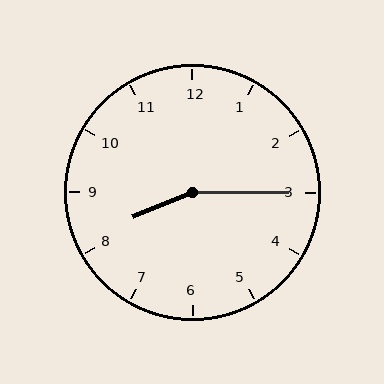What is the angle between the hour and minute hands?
Approximately 158 degrees.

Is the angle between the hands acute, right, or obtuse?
It is obtuse.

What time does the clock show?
8:15.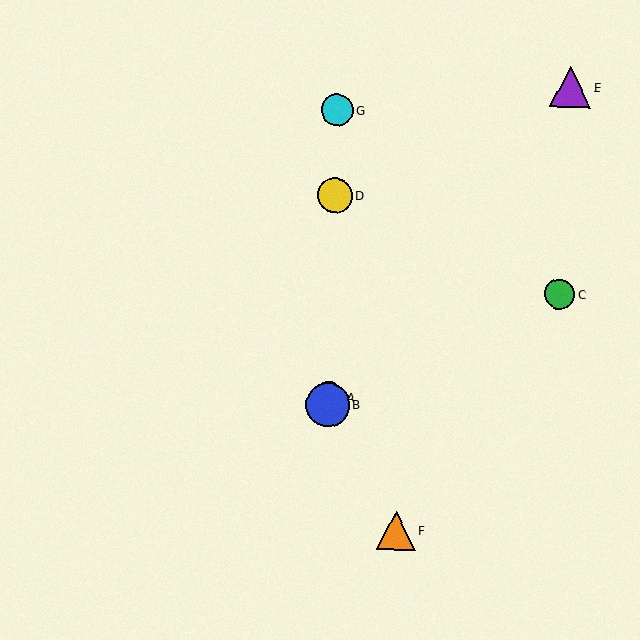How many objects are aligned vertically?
4 objects (A, B, D, G) are aligned vertically.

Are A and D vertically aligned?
Yes, both are at x≈328.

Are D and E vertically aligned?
No, D is at x≈335 and E is at x≈570.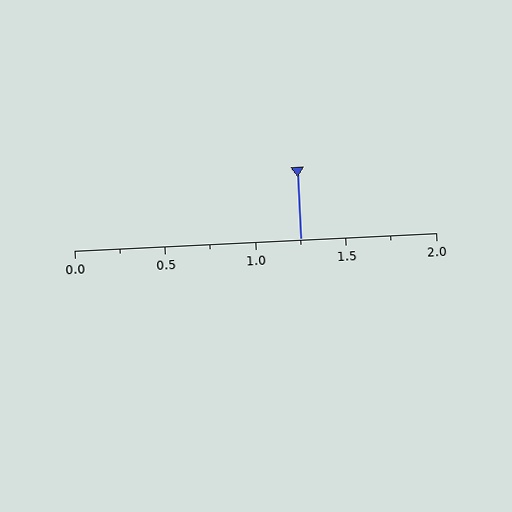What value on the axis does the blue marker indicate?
The marker indicates approximately 1.25.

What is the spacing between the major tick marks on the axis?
The major ticks are spaced 0.5 apart.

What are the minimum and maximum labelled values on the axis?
The axis runs from 0.0 to 2.0.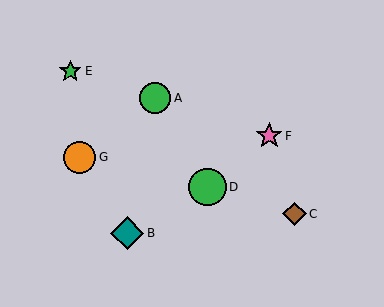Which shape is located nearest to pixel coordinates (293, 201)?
The brown diamond (labeled C) at (295, 214) is nearest to that location.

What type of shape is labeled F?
Shape F is a pink star.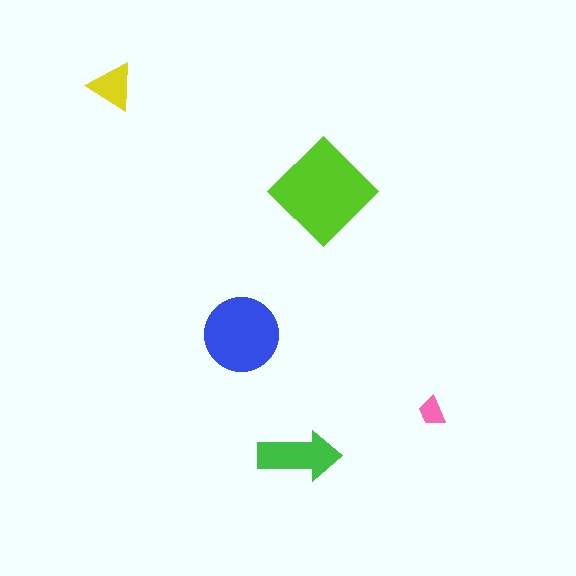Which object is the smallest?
The pink trapezoid.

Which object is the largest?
The lime diamond.